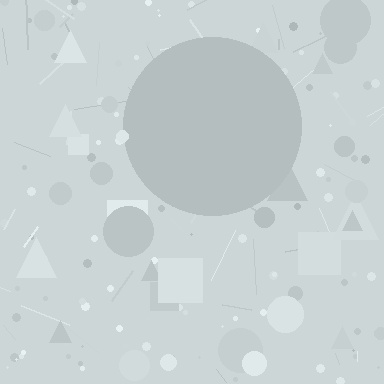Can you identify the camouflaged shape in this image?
The camouflaged shape is a circle.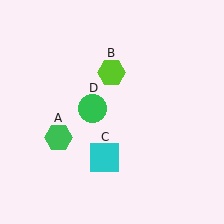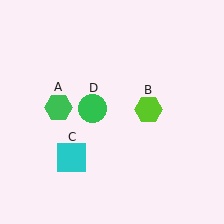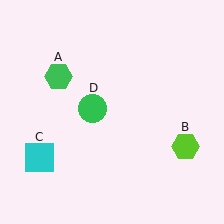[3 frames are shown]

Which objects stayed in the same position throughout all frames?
Green circle (object D) remained stationary.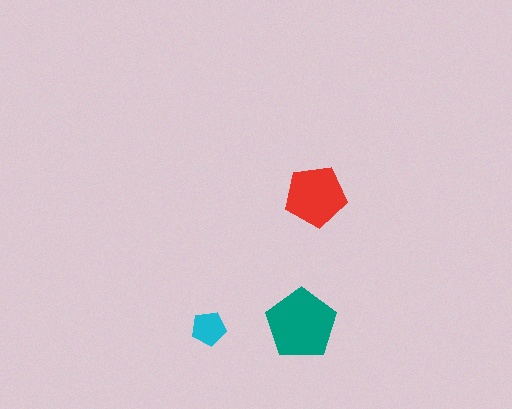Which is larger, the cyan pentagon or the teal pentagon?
The teal one.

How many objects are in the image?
There are 3 objects in the image.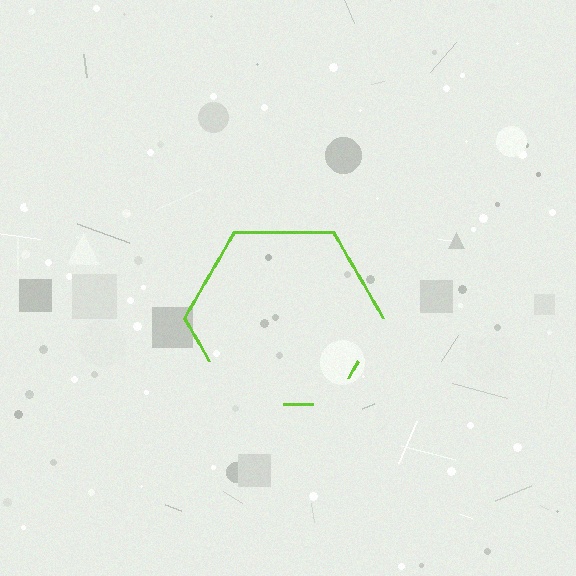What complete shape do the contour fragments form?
The contour fragments form a hexagon.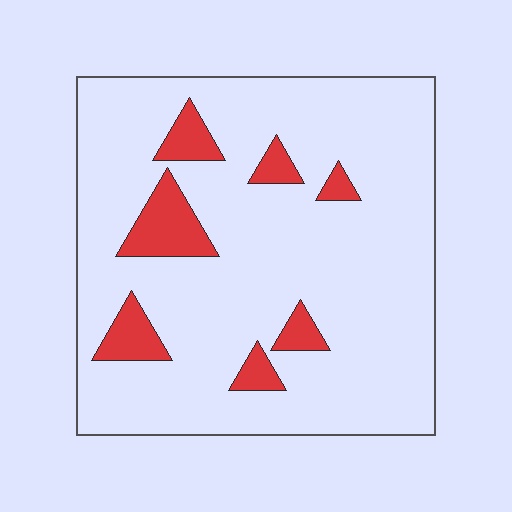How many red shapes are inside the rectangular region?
7.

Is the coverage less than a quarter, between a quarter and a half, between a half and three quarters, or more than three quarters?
Less than a quarter.